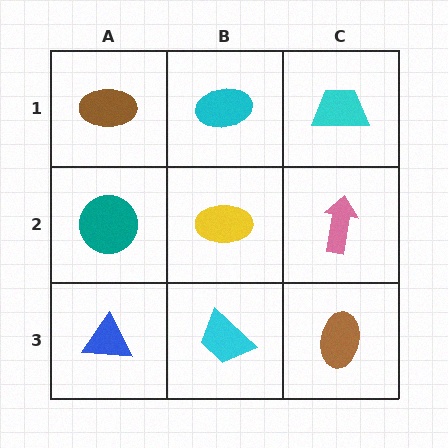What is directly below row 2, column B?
A cyan trapezoid.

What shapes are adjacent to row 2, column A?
A brown ellipse (row 1, column A), a blue triangle (row 3, column A), a yellow ellipse (row 2, column B).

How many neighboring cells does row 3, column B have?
3.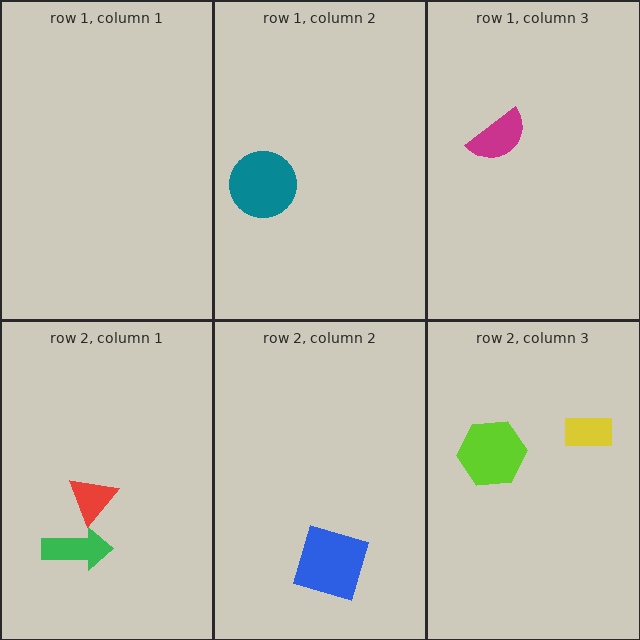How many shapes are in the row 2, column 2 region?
1.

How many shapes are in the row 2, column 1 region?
2.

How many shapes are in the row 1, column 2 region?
1.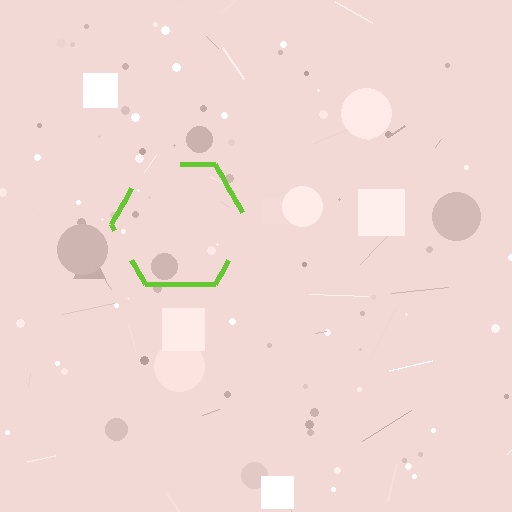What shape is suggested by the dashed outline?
The dashed outline suggests a hexagon.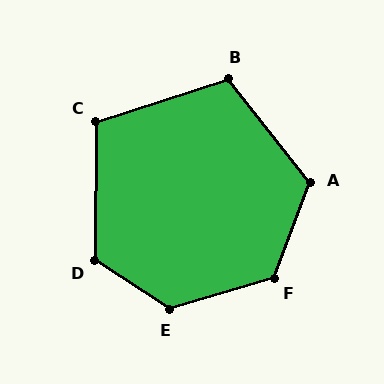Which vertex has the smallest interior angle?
C, at approximately 108 degrees.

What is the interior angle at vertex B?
Approximately 110 degrees (obtuse).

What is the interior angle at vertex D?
Approximately 122 degrees (obtuse).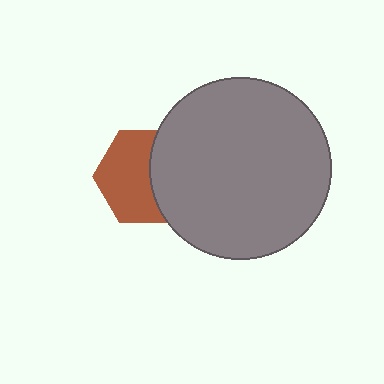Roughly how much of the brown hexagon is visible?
About half of it is visible (roughly 59%).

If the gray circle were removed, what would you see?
You would see the complete brown hexagon.